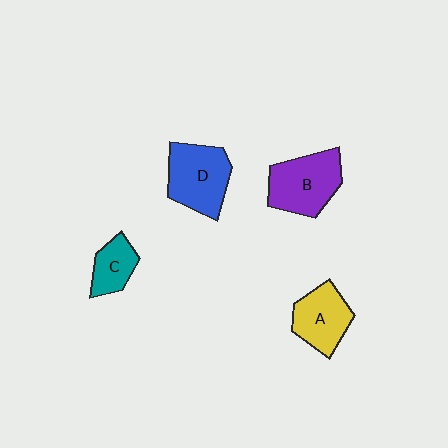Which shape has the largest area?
Shape D (blue).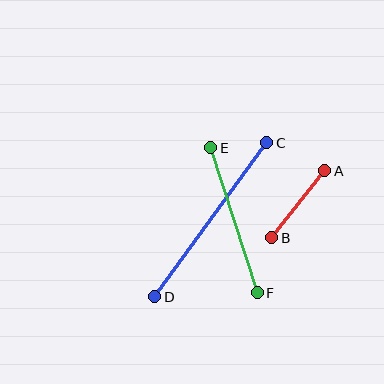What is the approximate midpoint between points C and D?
The midpoint is at approximately (211, 220) pixels.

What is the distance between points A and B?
The distance is approximately 86 pixels.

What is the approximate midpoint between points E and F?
The midpoint is at approximately (234, 220) pixels.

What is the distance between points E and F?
The distance is approximately 152 pixels.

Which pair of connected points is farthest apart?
Points C and D are farthest apart.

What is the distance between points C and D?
The distance is approximately 191 pixels.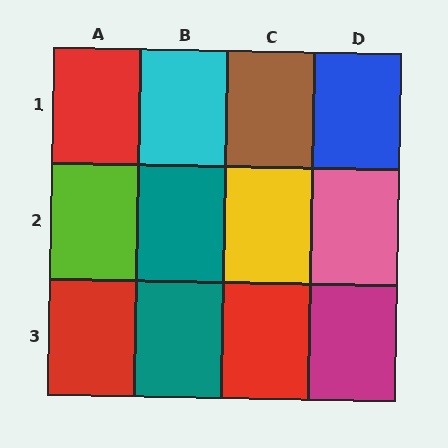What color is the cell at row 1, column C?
Brown.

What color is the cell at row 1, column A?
Red.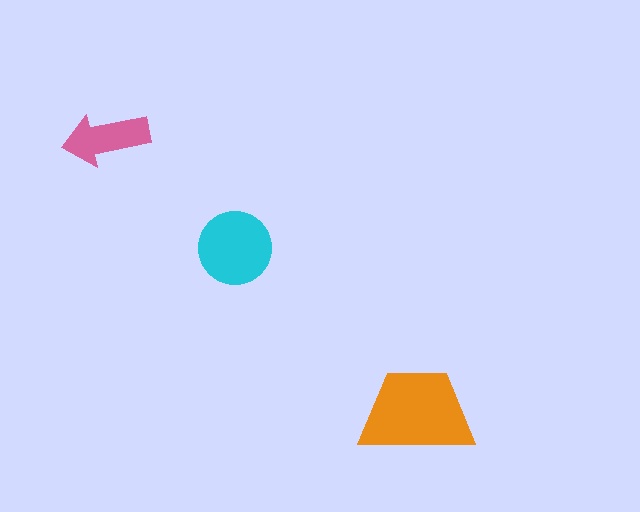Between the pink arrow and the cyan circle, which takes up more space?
The cyan circle.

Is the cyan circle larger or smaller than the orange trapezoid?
Smaller.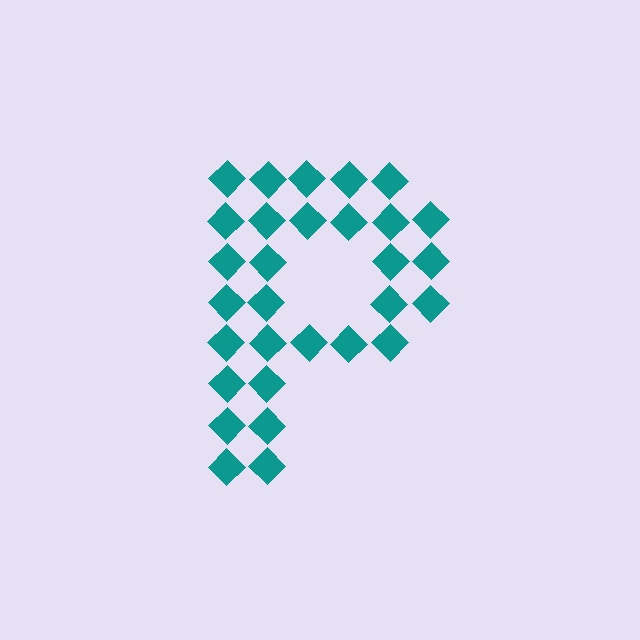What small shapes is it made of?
It is made of small diamonds.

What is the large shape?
The large shape is the letter P.